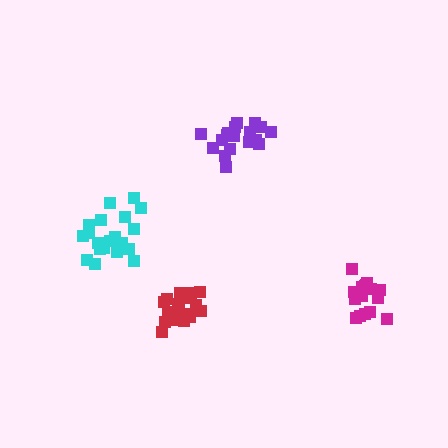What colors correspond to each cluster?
The clusters are colored: purple, red, magenta, cyan.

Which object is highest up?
The purple cluster is topmost.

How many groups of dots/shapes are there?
There are 4 groups.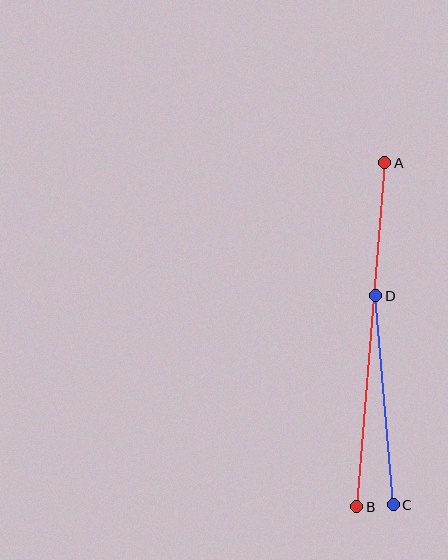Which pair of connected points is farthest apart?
Points A and B are farthest apart.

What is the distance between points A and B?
The distance is approximately 345 pixels.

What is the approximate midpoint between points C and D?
The midpoint is at approximately (385, 400) pixels.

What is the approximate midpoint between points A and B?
The midpoint is at approximately (371, 335) pixels.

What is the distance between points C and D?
The distance is approximately 210 pixels.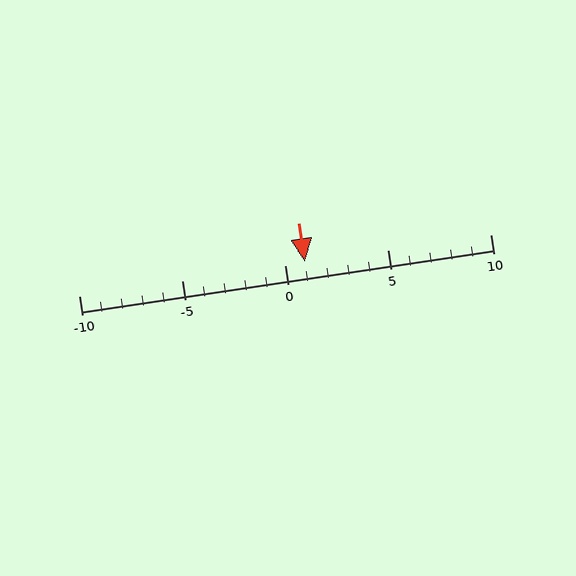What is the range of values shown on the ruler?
The ruler shows values from -10 to 10.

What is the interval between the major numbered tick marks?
The major tick marks are spaced 5 units apart.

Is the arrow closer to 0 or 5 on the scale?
The arrow is closer to 0.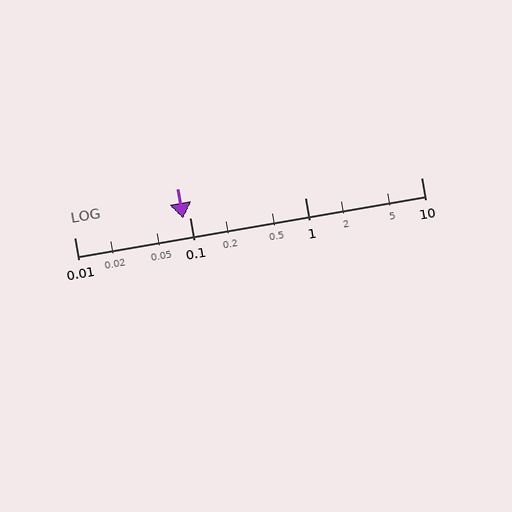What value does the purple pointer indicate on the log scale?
The pointer indicates approximately 0.088.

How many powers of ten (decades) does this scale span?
The scale spans 3 decades, from 0.01 to 10.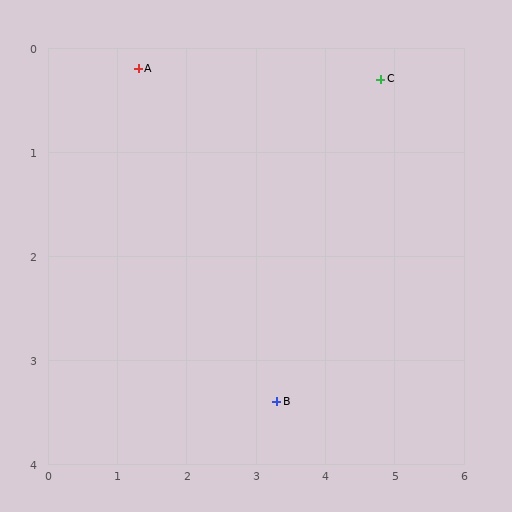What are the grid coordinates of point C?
Point C is at approximately (4.8, 0.3).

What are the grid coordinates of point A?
Point A is at approximately (1.3, 0.2).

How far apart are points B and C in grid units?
Points B and C are about 3.4 grid units apart.